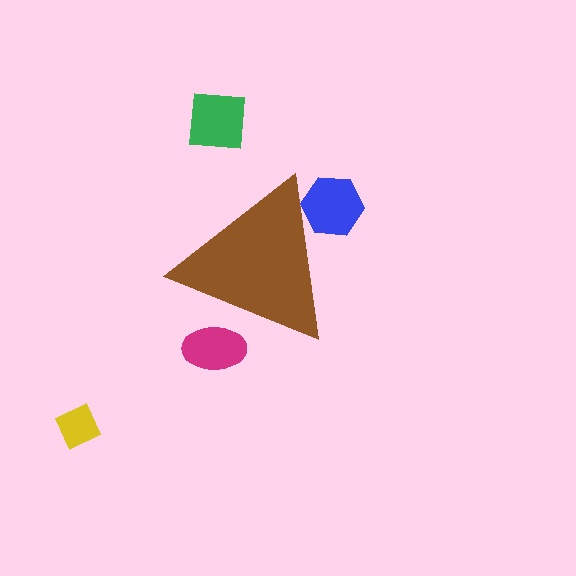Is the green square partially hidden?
No, the green square is fully visible.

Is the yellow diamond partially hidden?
No, the yellow diamond is fully visible.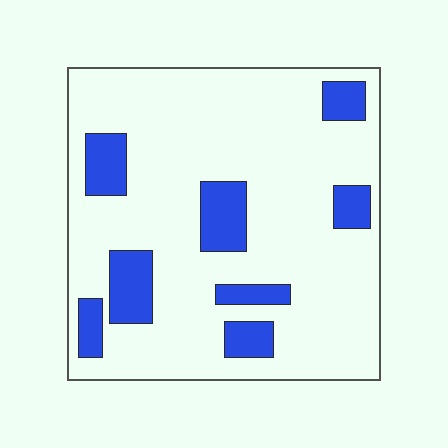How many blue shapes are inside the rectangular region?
8.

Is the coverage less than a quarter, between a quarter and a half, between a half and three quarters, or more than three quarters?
Less than a quarter.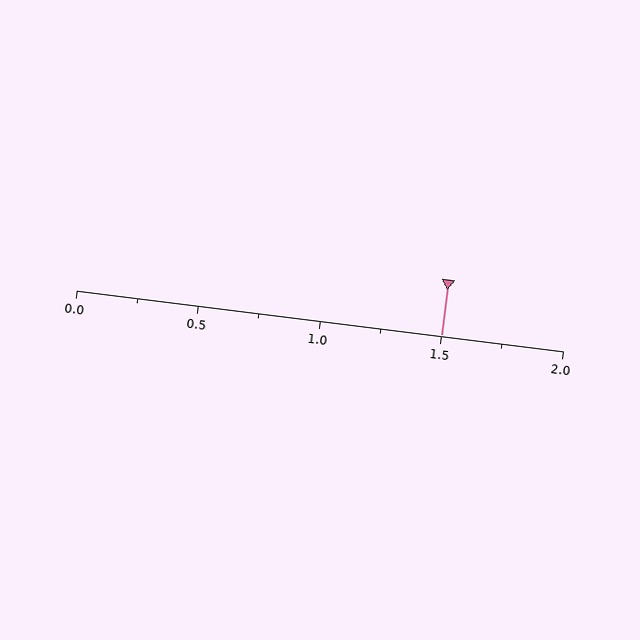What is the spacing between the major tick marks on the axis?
The major ticks are spaced 0.5 apart.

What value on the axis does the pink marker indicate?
The marker indicates approximately 1.5.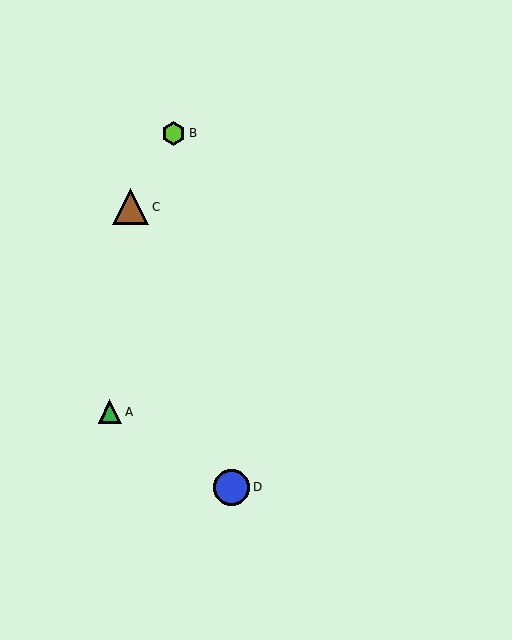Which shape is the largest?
The blue circle (labeled D) is the largest.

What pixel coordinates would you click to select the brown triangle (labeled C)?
Click at (131, 207) to select the brown triangle C.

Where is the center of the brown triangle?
The center of the brown triangle is at (131, 207).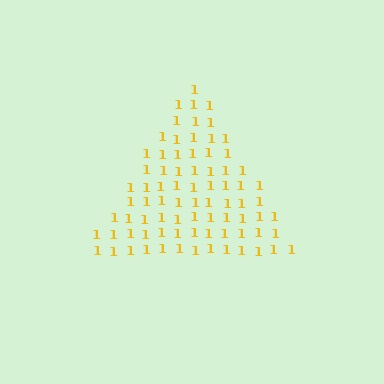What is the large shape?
The large shape is a triangle.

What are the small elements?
The small elements are digit 1's.